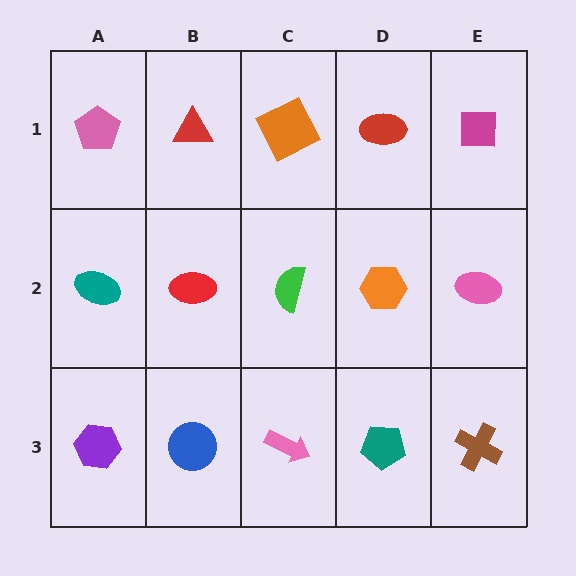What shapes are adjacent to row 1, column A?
A teal ellipse (row 2, column A), a red triangle (row 1, column B).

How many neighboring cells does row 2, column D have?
4.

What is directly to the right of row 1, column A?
A red triangle.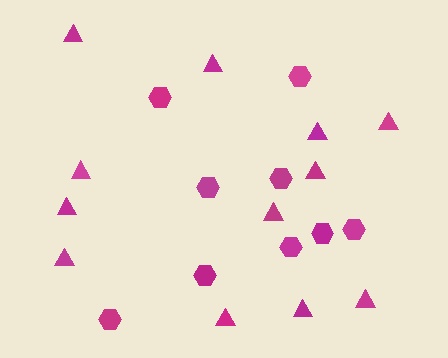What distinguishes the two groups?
There are 2 groups: one group of hexagons (9) and one group of triangles (12).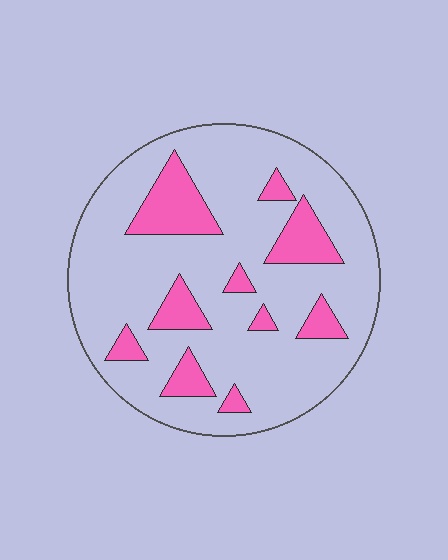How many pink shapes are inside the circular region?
10.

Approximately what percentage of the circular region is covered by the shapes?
Approximately 20%.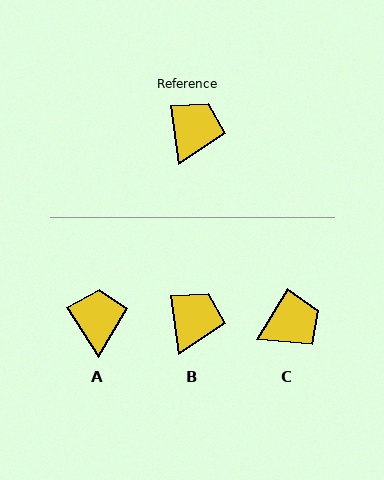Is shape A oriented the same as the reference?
No, it is off by about 26 degrees.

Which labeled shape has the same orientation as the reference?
B.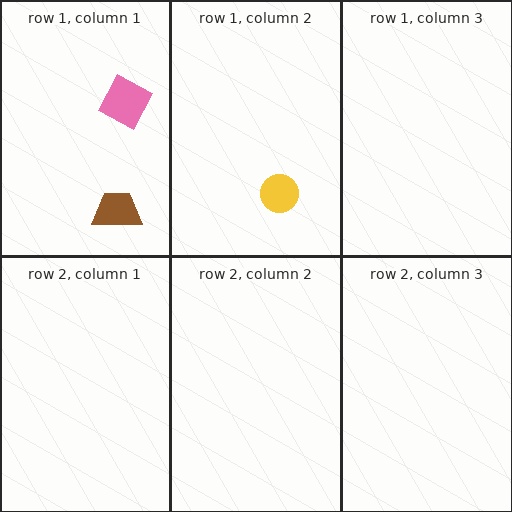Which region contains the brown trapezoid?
The row 1, column 1 region.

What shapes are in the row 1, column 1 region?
The pink diamond, the brown trapezoid.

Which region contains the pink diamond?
The row 1, column 1 region.